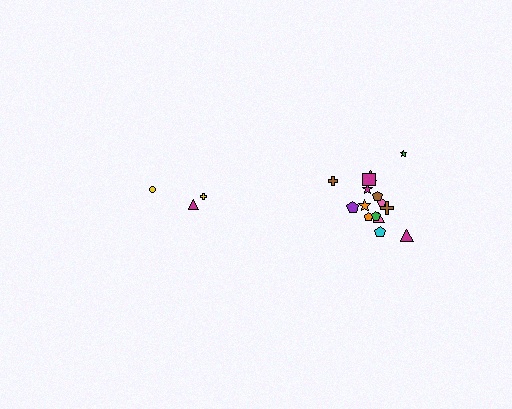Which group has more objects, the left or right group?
The right group.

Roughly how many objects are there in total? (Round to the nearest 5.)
Roughly 20 objects in total.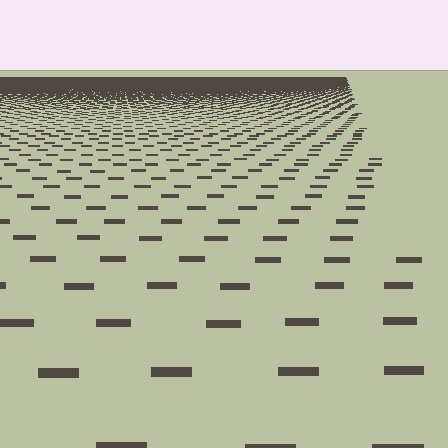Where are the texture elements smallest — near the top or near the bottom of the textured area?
Near the top.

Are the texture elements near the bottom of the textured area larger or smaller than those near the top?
Larger. Near the bottom, elements are closer to the viewer and appear at a bigger on-screen size.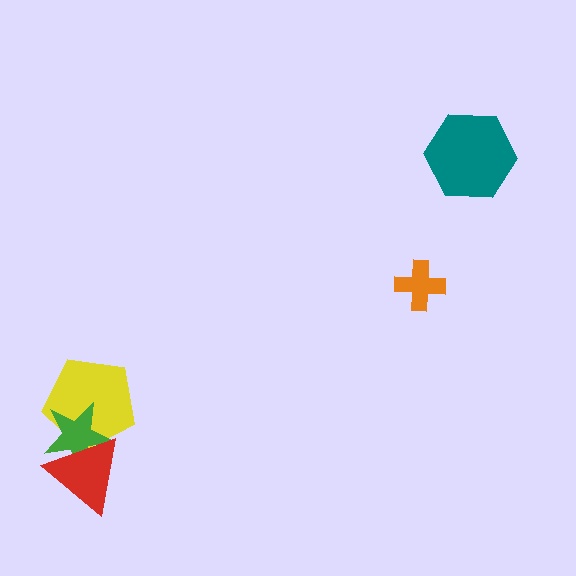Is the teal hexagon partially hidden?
No, no other shape covers it.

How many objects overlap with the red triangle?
2 objects overlap with the red triangle.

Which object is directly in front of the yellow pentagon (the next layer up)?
The green star is directly in front of the yellow pentagon.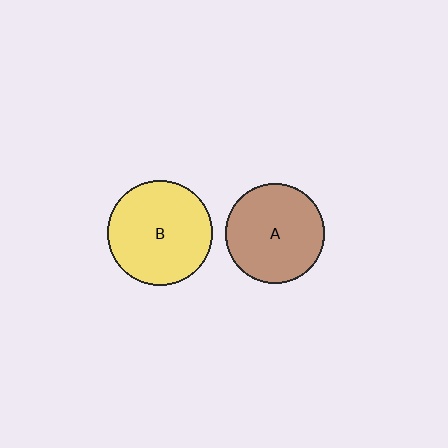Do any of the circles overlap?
No, none of the circles overlap.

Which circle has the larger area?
Circle B (yellow).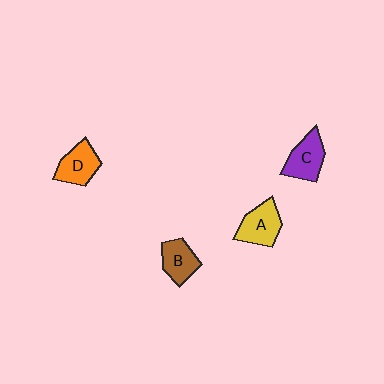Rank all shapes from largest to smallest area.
From largest to smallest: A (yellow), C (purple), D (orange), B (brown).